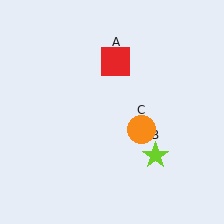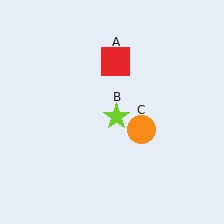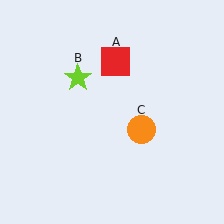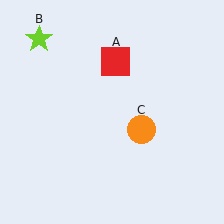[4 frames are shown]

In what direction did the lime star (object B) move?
The lime star (object B) moved up and to the left.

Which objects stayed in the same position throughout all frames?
Red square (object A) and orange circle (object C) remained stationary.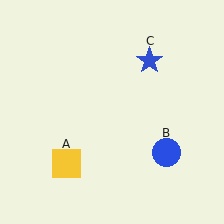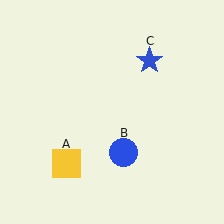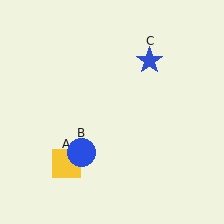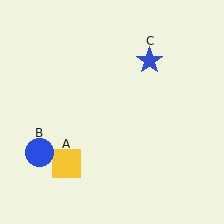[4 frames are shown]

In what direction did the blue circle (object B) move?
The blue circle (object B) moved left.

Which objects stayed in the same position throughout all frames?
Yellow square (object A) and blue star (object C) remained stationary.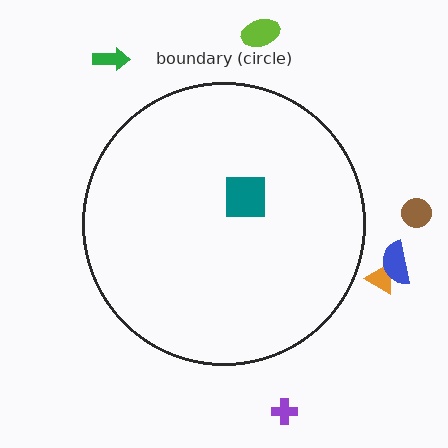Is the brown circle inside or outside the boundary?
Outside.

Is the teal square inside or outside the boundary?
Inside.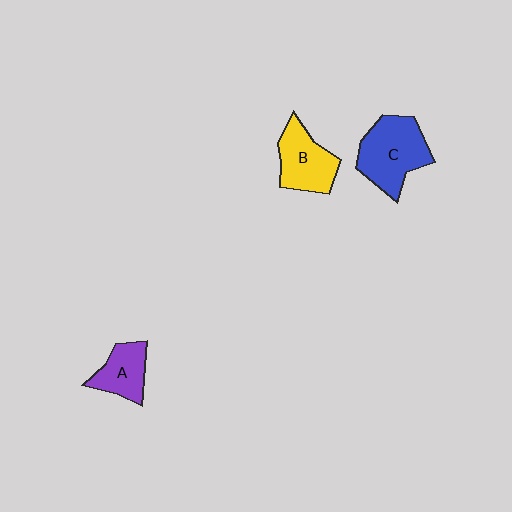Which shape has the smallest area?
Shape A (purple).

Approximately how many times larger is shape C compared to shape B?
Approximately 1.3 times.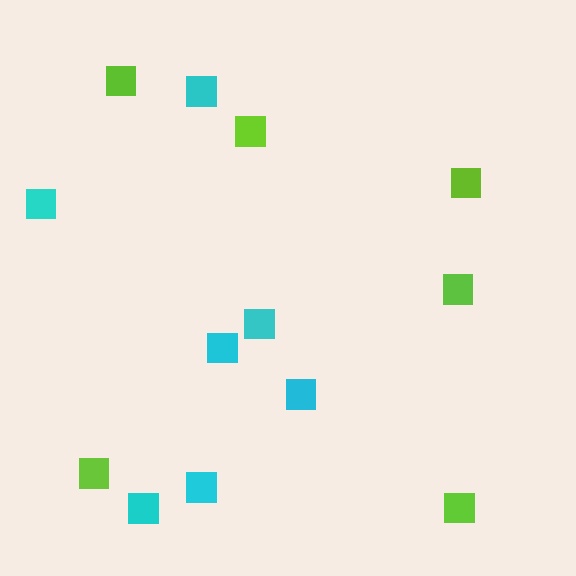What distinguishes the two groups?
There are 2 groups: one group of cyan squares (7) and one group of lime squares (6).